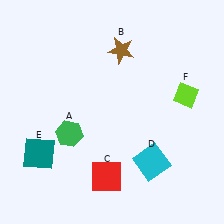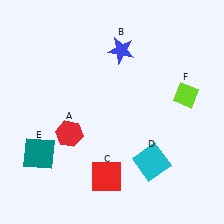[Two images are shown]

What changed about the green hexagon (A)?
In Image 1, A is green. In Image 2, it changed to red.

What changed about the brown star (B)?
In Image 1, B is brown. In Image 2, it changed to blue.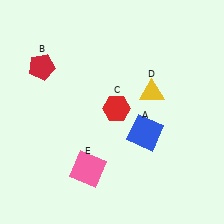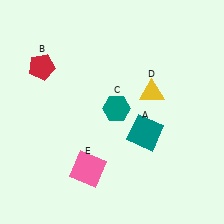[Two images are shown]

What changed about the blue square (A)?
In Image 1, A is blue. In Image 2, it changed to teal.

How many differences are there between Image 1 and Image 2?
There are 2 differences between the two images.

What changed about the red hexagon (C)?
In Image 1, C is red. In Image 2, it changed to teal.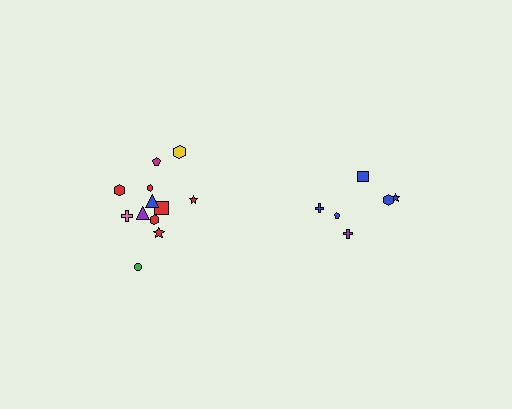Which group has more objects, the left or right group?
The left group.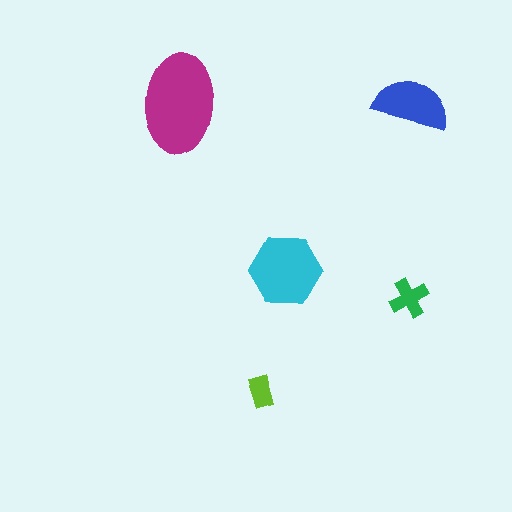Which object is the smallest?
The lime rectangle.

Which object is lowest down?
The lime rectangle is bottommost.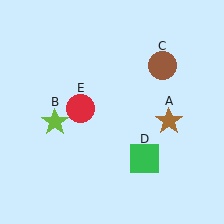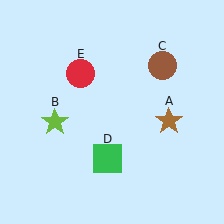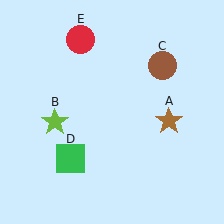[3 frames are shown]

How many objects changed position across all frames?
2 objects changed position: green square (object D), red circle (object E).